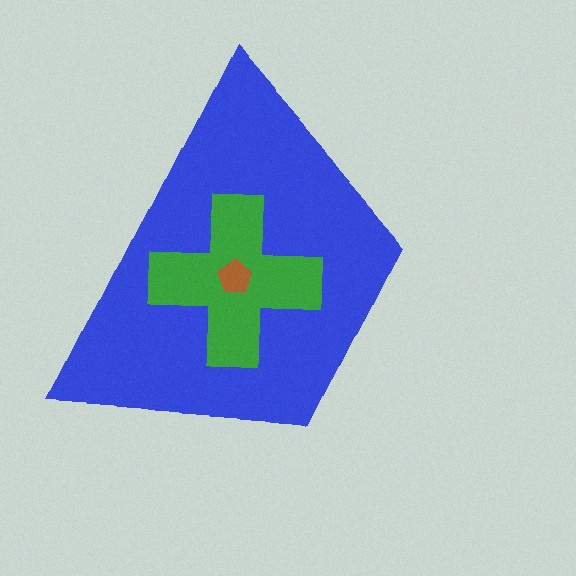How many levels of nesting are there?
3.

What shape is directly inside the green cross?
The brown pentagon.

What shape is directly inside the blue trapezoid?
The green cross.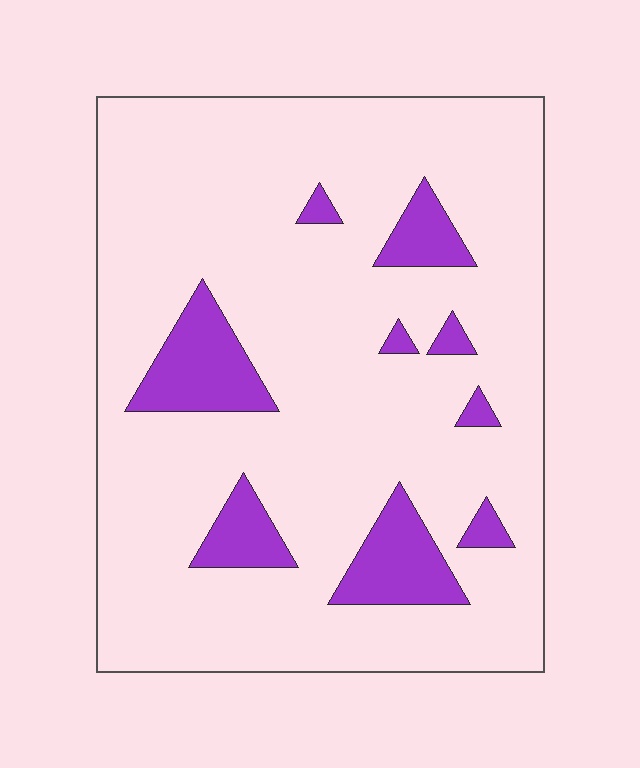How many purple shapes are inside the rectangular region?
9.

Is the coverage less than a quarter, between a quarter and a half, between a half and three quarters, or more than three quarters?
Less than a quarter.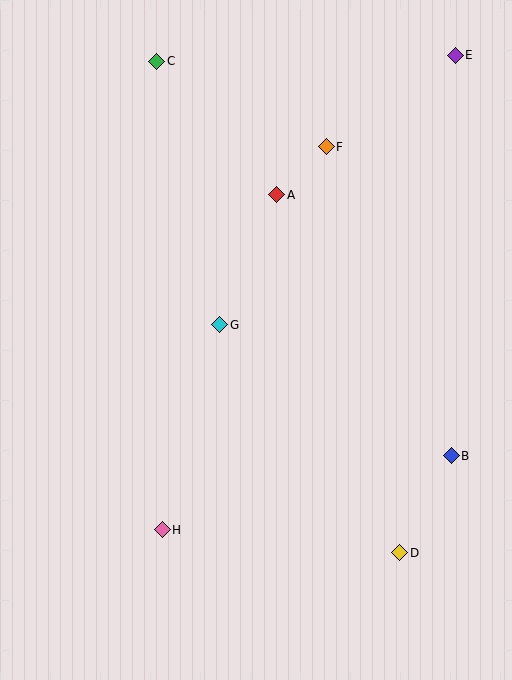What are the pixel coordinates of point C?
Point C is at (157, 61).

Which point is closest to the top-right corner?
Point E is closest to the top-right corner.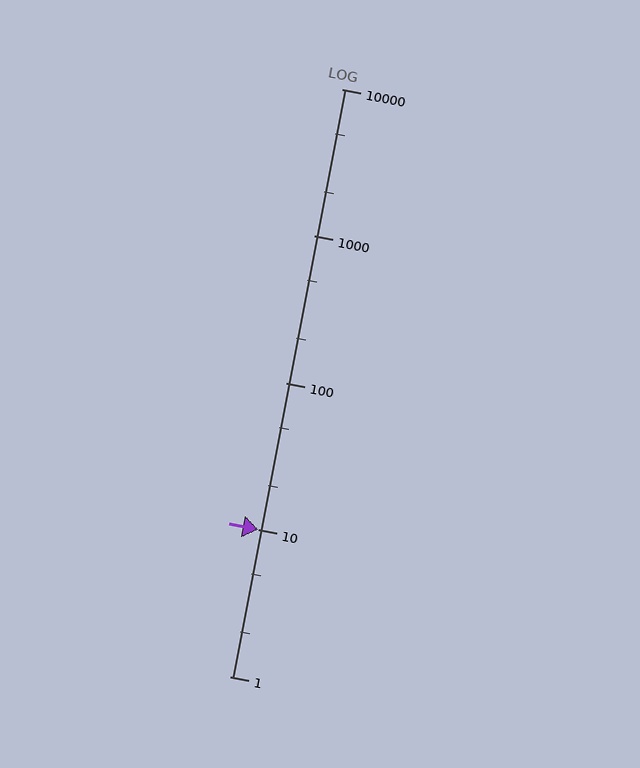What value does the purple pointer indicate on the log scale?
The pointer indicates approximately 10.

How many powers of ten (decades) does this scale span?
The scale spans 4 decades, from 1 to 10000.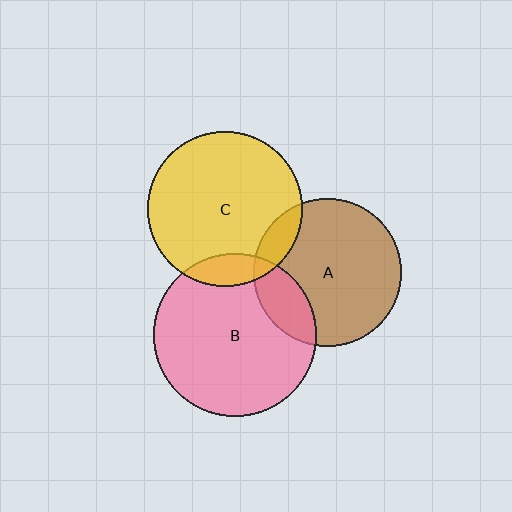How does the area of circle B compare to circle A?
Approximately 1.2 times.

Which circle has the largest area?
Circle B (pink).